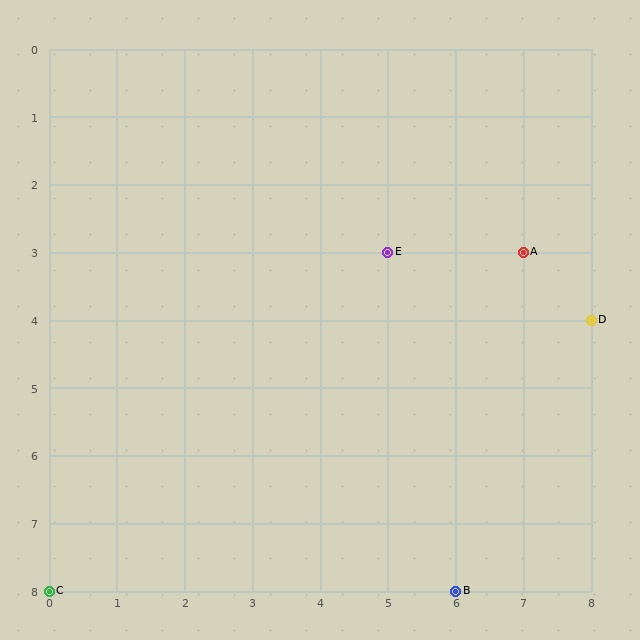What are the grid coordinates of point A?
Point A is at grid coordinates (7, 3).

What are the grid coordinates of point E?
Point E is at grid coordinates (5, 3).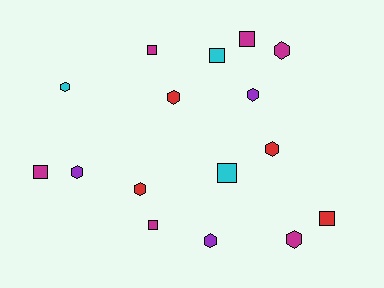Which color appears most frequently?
Magenta, with 6 objects.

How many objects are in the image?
There are 16 objects.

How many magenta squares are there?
There are 4 magenta squares.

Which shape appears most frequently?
Hexagon, with 9 objects.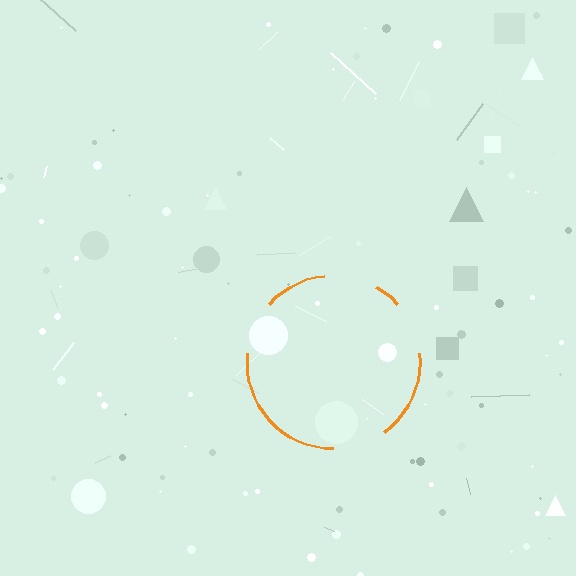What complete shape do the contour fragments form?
The contour fragments form a circle.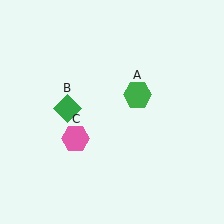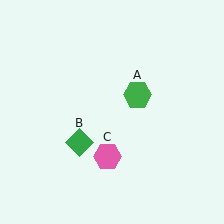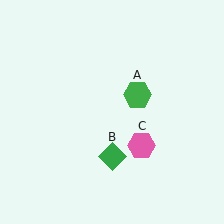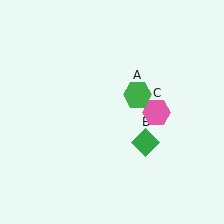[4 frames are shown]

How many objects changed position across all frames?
2 objects changed position: green diamond (object B), pink hexagon (object C).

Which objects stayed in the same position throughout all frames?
Green hexagon (object A) remained stationary.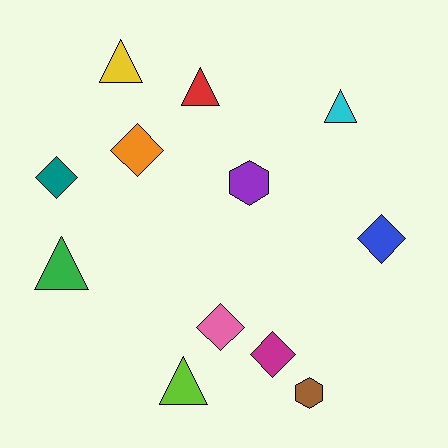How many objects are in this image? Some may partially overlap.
There are 12 objects.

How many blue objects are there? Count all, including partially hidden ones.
There is 1 blue object.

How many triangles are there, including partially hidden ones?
There are 5 triangles.